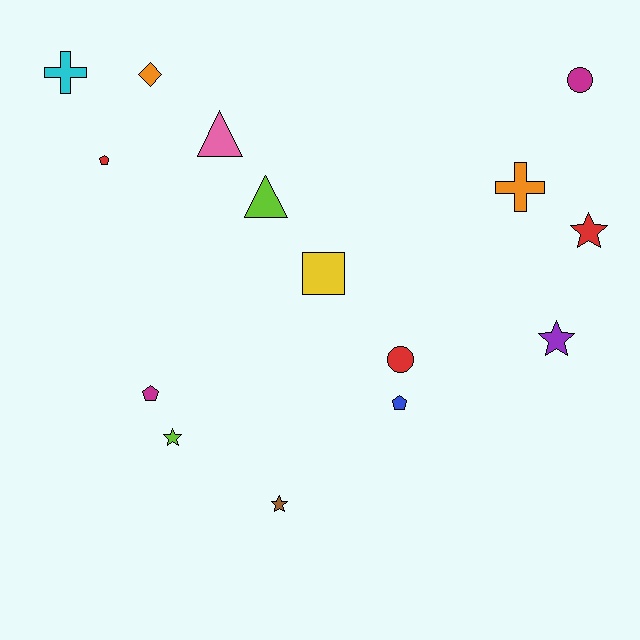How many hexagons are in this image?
There are no hexagons.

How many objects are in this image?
There are 15 objects.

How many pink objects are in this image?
There is 1 pink object.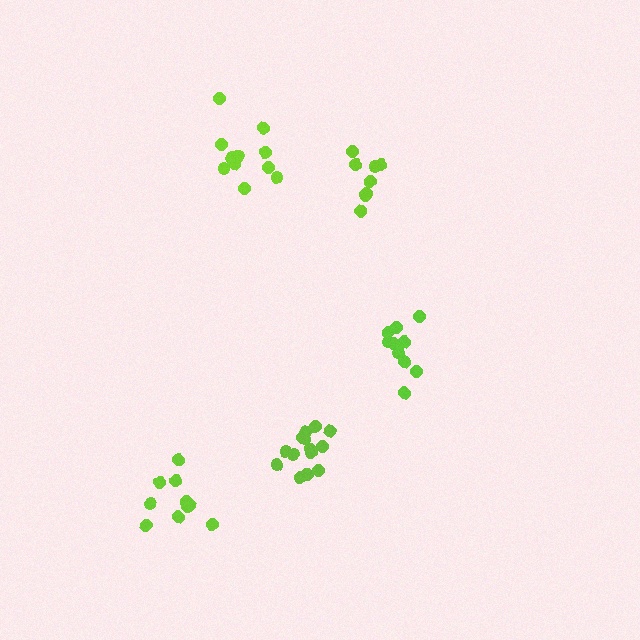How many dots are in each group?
Group 1: 10 dots, Group 2: 14 dots, Group 3: 11 dots, Group 4: 11 dots, Group 5: 8 dots (54 total).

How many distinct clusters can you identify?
There are 5 distinct clusters.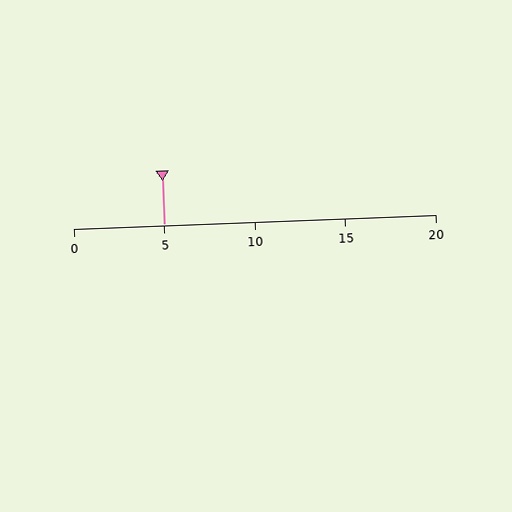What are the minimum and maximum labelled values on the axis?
The axis runs from 0 to 20.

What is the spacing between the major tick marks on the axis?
The major ticks are spaced 5 apart.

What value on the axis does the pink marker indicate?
The marker indicates approximately 5.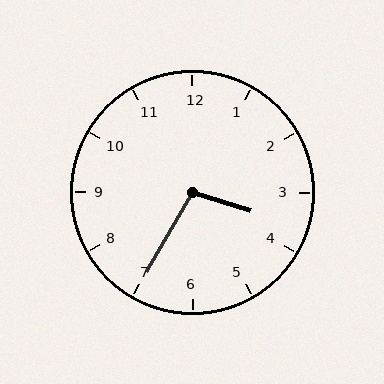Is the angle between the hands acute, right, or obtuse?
It is obtuse.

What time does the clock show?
3:35.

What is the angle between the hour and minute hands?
Approximately 102 degrees.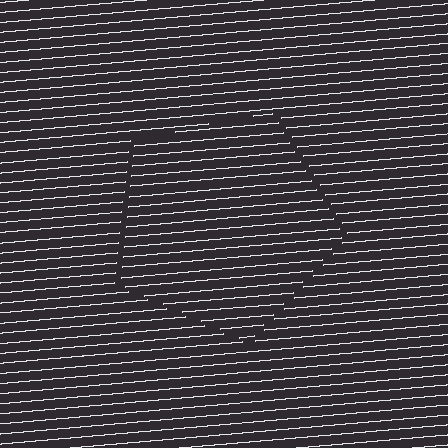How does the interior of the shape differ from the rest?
The interior of the shape contains the same grating, shifted by half a period — the contour is defined by the phase discontinuity where line-ends from the inner and outer gratings abut.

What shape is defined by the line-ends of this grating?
An illusory pentagon. The interior of the shape contains the same grating, shifted by half a period — the contour is defined by the phase discontinuity where line-ends from the inner and outer gratings abut.